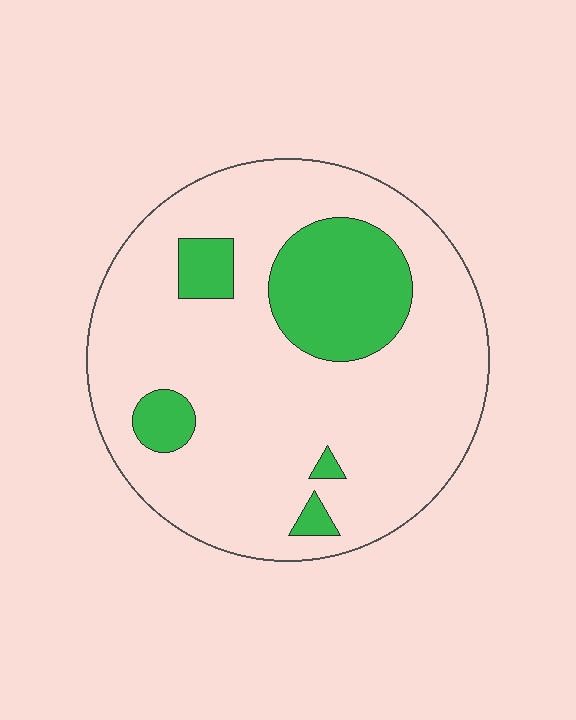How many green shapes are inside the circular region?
5.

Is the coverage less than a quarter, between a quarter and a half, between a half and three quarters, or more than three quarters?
Less than a quarter.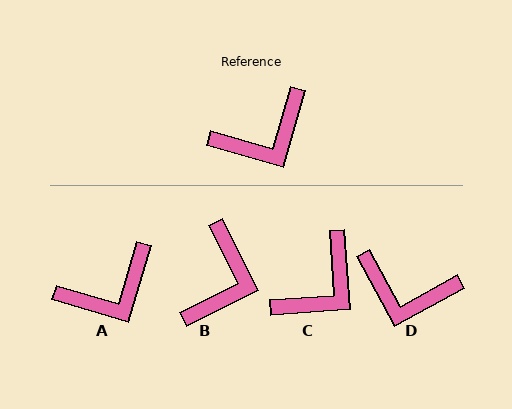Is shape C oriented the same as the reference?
No, it is off by about 20 degrees.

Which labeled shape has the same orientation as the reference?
A.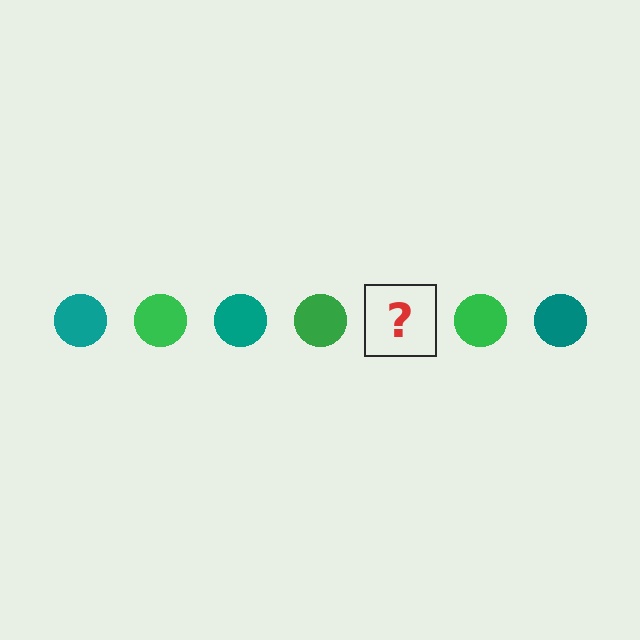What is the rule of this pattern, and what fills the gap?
The rule is that the pattern cycles through teal, green circles. The gap should be filled with a teal circle.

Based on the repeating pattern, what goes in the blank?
The blank should be a teal circle.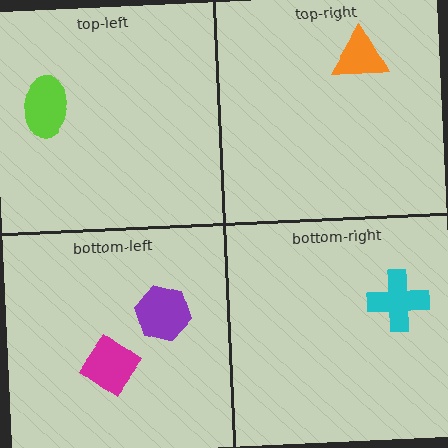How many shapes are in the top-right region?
1.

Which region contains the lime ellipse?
The top-left region.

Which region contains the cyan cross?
The bottom-right region.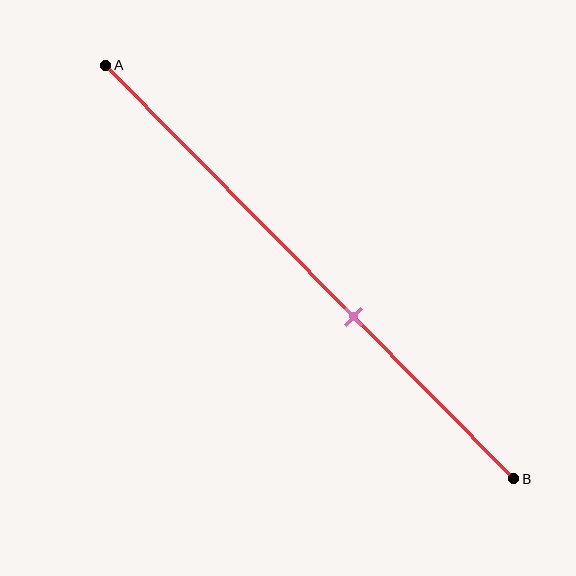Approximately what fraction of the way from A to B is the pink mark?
The pink mark is approximately 60% of the way from A to B.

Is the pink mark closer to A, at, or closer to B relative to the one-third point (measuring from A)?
The pink mark is closer to point B than the one-third point of segment AB.